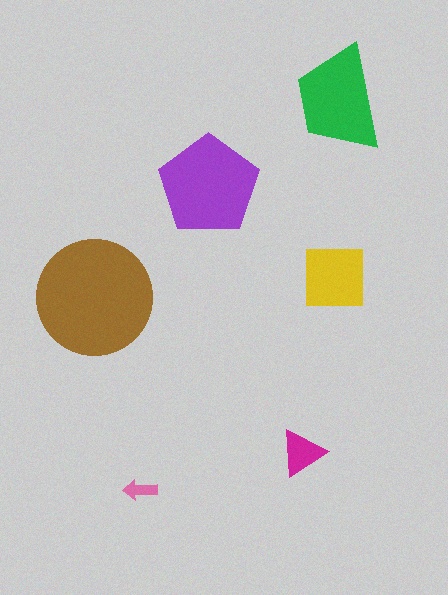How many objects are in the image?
There are 6 objects in the image.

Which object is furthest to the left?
The brown circle is leftmost.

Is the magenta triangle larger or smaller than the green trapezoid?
Smaller.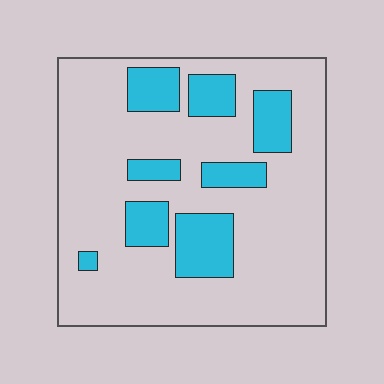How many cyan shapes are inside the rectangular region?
8.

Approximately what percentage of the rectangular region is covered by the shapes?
Approximately 20%.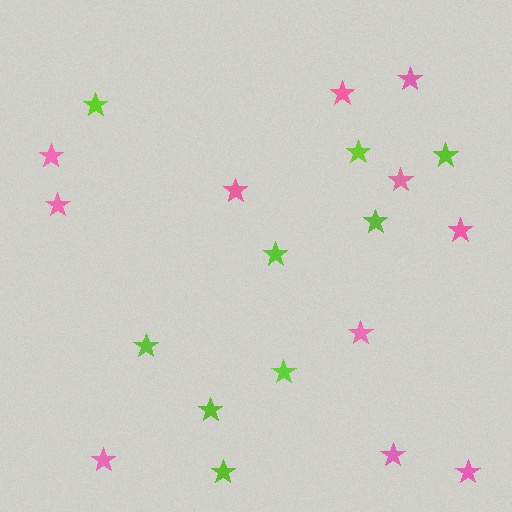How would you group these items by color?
There are 2 groups: one group of pink stars (11) and one group of lime stars (9).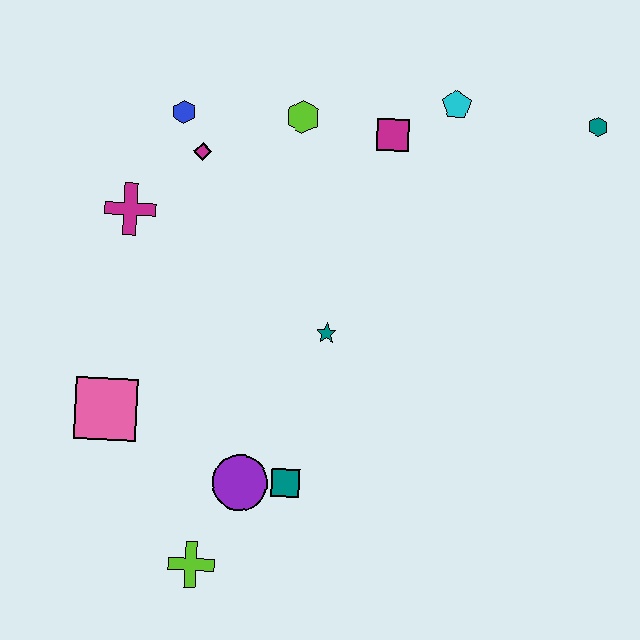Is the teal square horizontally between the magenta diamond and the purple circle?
No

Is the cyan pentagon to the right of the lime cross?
Yes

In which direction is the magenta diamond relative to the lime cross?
The magenta diamond is above the lime cross.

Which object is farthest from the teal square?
The teal hexagon is farthest from the teal square.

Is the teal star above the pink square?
Yes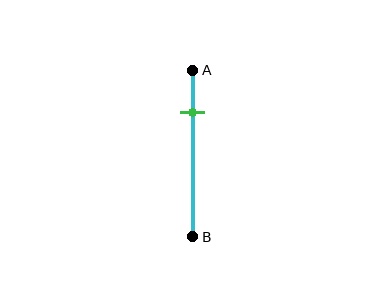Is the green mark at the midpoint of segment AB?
No, the mark is at about 25% from A, not at the 50% midpoint.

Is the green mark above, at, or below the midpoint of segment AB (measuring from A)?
The green mark is above the midpoint of segment AB.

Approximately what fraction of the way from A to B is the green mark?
The green mark is approximately 25% of the way from A to B.